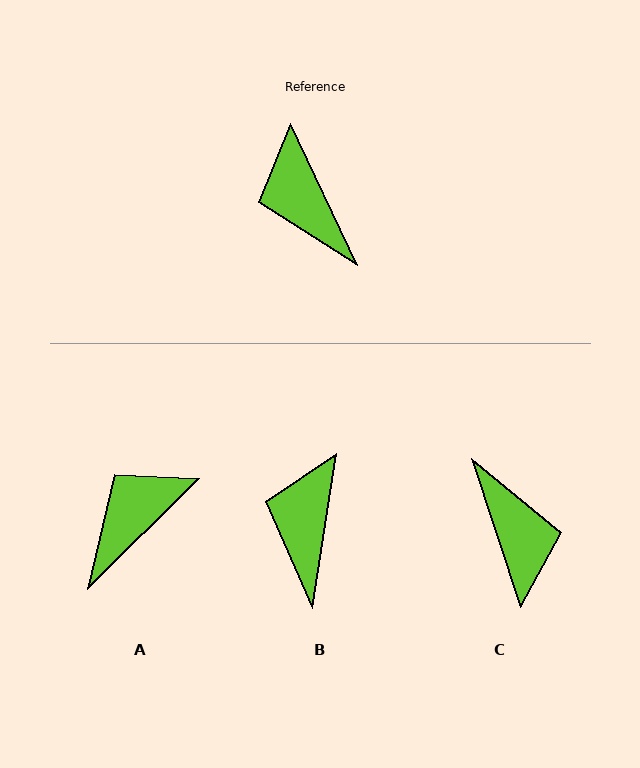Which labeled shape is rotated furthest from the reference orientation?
C, about 173 degrees away.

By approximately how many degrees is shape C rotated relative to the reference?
Approximately 173 degrees counter-clockwise.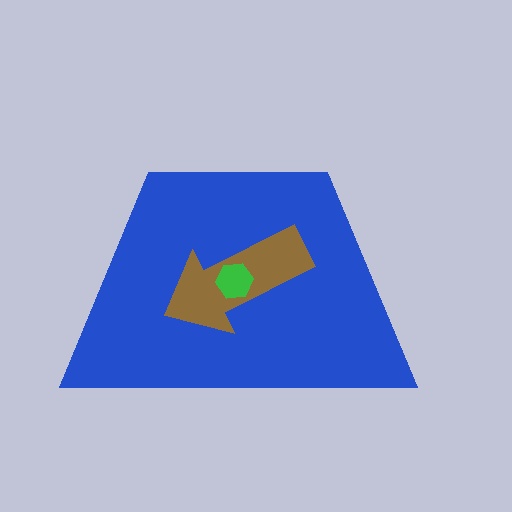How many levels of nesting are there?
3.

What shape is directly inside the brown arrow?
The green hexagon.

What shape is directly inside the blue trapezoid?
The brown arrow.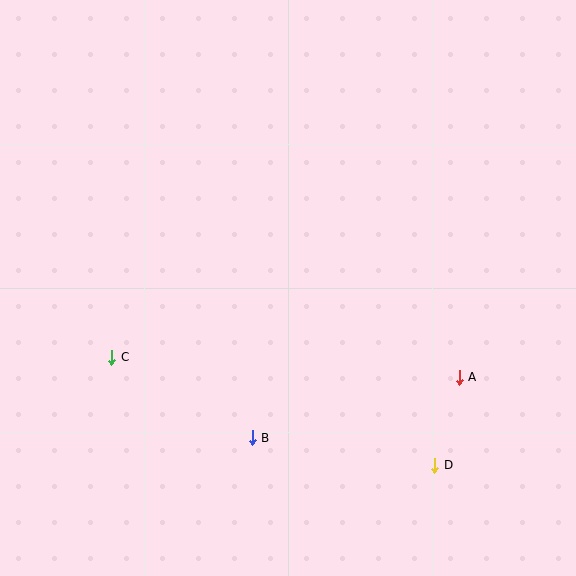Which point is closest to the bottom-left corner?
Point C is closest to the bottom-left corner.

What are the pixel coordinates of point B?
Point B is at (252, 438).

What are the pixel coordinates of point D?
Point D is at (435, 465).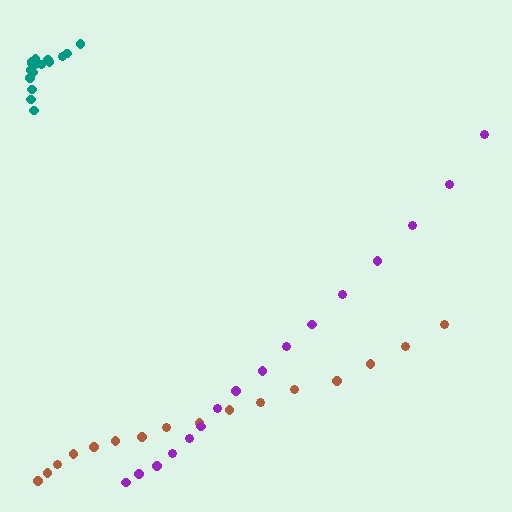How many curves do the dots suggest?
There are 3 distinct paths.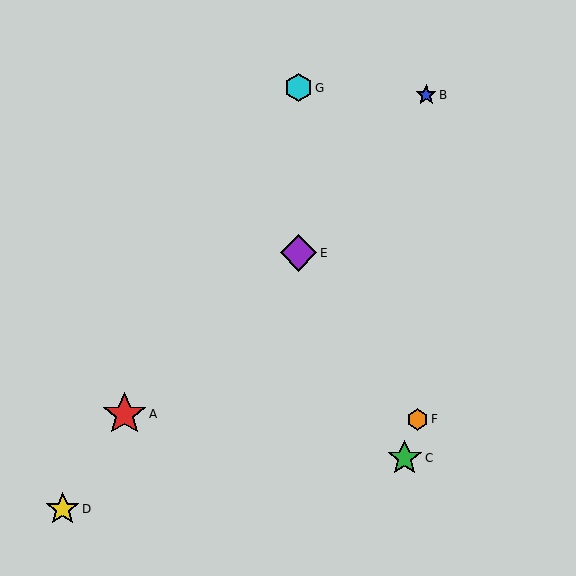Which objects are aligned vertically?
Objects E, G are aligned vertically.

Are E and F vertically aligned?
No, E is at x≈299 and F is at x≈418.